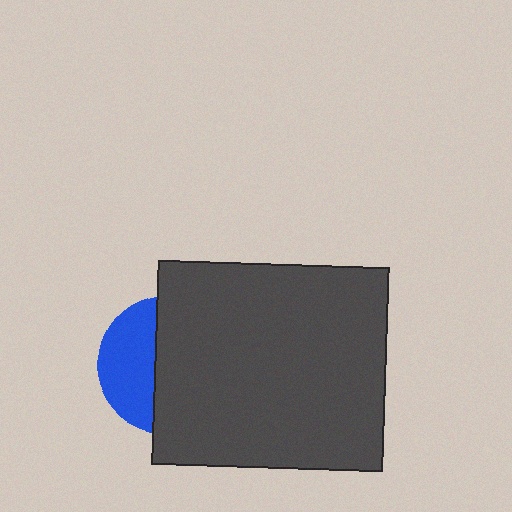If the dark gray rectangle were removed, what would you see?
You would see the complete blue circle.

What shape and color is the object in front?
The object in front is a dark gray rectangle.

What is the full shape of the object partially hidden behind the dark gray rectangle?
The partially hidden object is a blue circle.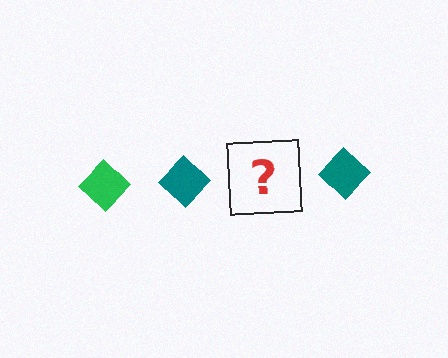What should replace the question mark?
The question mark should be replaced with a green diamond.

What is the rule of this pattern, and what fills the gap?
The rule is that the pattern cycles through green, teal diamonds. The gap should be filled with a green diamond.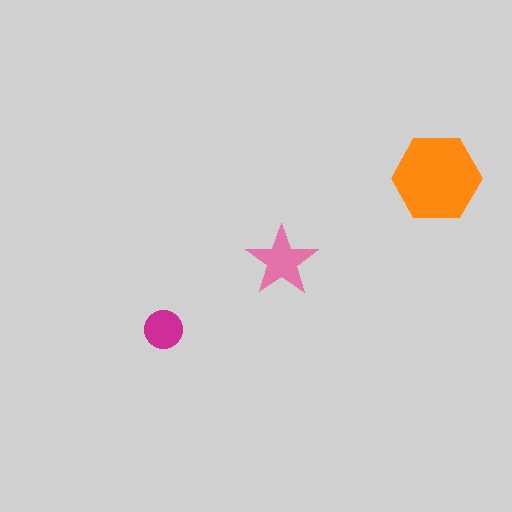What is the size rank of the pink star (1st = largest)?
2nd.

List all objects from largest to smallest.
The orange hexagon, the pink star, the magenta circle.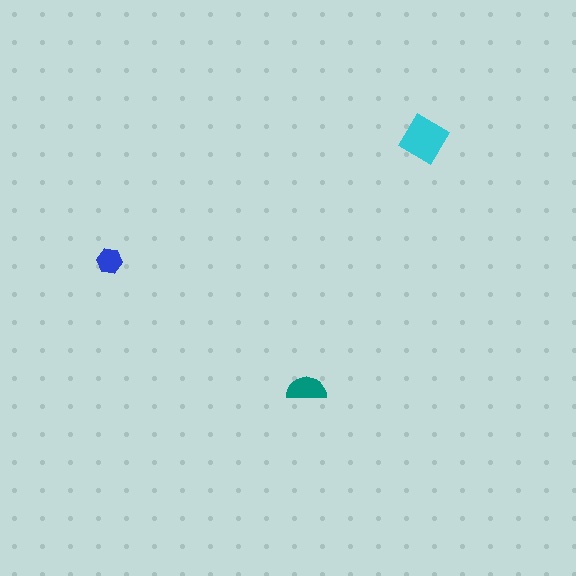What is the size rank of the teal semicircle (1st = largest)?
2nd.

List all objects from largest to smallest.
The cyan diamond, the teal semicircle, the blue hexagon.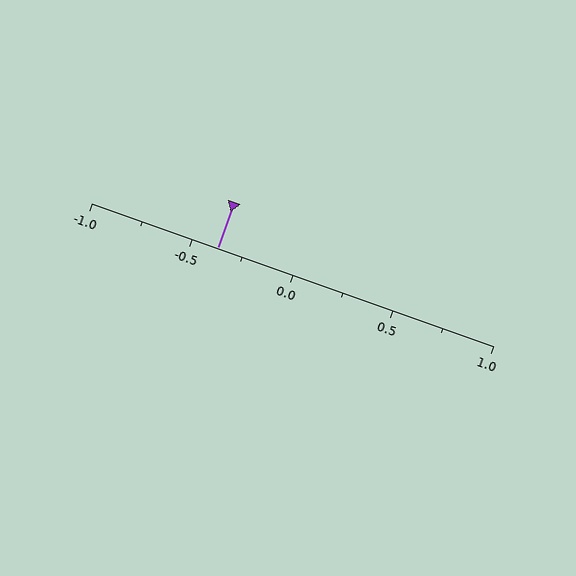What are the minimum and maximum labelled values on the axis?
The axis runs from -1.0 to 1.0.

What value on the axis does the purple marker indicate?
The marker indicates approximately -0.38.